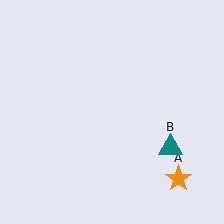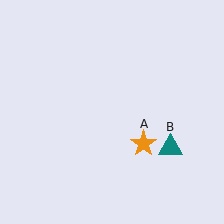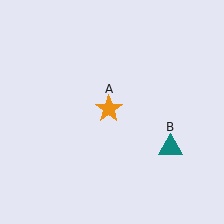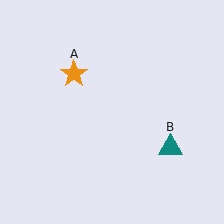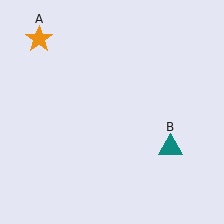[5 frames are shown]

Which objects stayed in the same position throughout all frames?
Teal triangle (object B) remained stationary.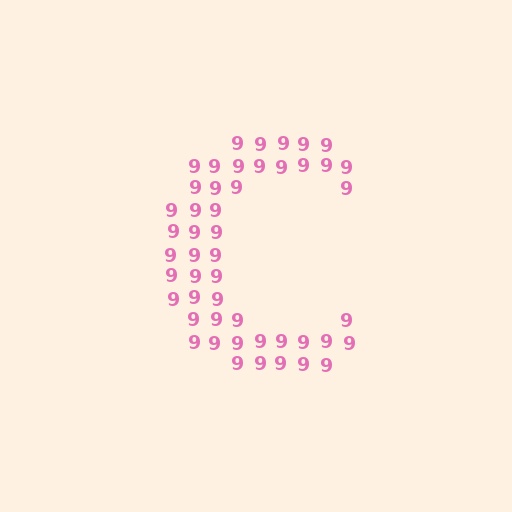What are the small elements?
The small elements are digit 9's.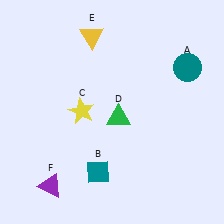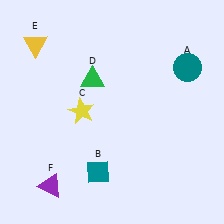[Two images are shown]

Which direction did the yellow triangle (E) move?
The yellow triangle (E) moved left.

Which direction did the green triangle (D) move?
The green triangle (D) moved up.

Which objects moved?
The objects that moved are: the green triangle (D), the yellow triangle (E).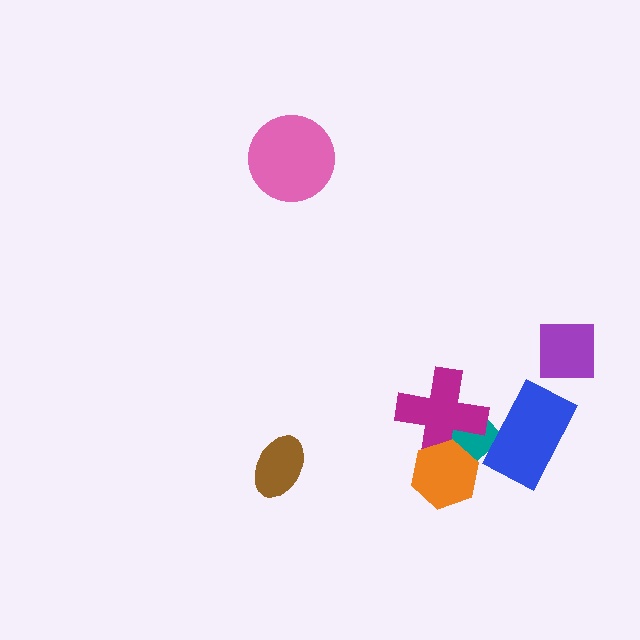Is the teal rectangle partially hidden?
Yes, it is partially covered by another shape.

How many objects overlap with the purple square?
0 objects overlap with the purple square.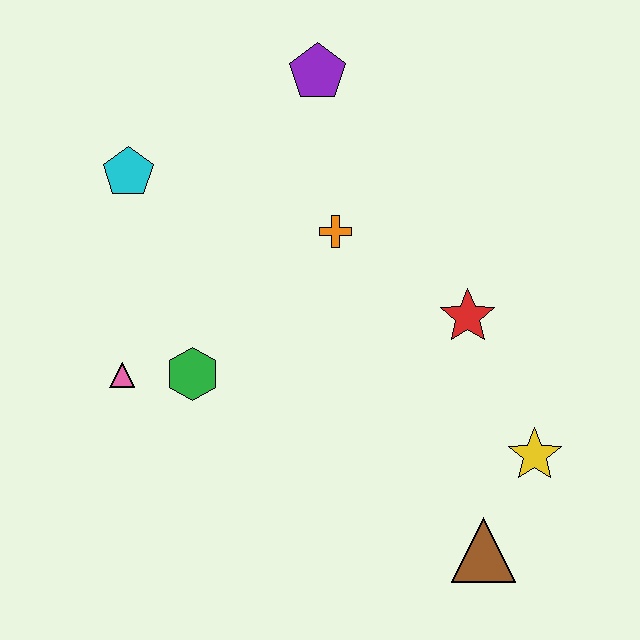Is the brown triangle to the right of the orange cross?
Yes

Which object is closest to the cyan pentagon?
The pink triangle is closest to the cyan pentagon.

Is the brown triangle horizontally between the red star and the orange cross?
No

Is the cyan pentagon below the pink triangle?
No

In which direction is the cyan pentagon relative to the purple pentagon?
The cyan pentagon is to the left of the purple pentagon.